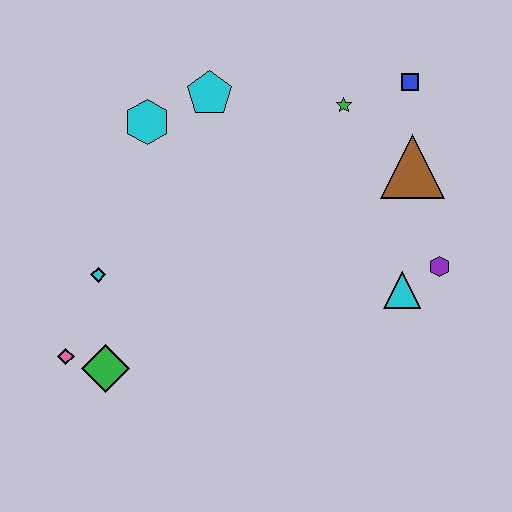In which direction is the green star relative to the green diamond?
The green star is above the green diamond.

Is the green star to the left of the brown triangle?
Yes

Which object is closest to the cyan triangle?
The purple hexagon is closest to the cyan triangle.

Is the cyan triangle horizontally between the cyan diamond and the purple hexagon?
Yes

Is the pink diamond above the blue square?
No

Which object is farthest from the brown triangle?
The pink diamond is farthest from the brown triangle.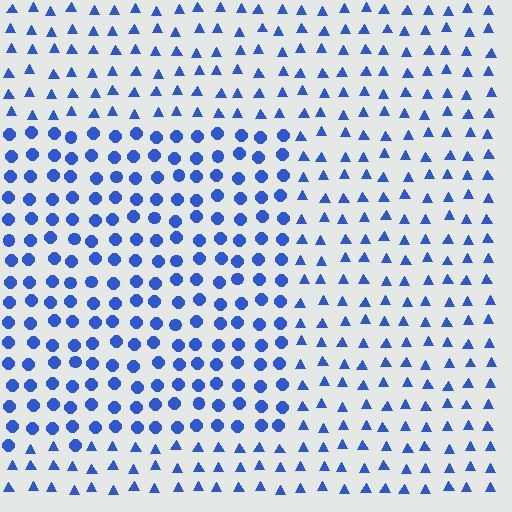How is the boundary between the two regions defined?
The boundary is defined by a change in element shape: circles inside vs. triangles outside. All elements share the same color and spacing.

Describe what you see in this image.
The image is filled with small blue elements arranged in a uniform grid. A rectangle-shaped region contains circles, while the surrounding area contains triangles. The boundary is defined purely by the change in element shape.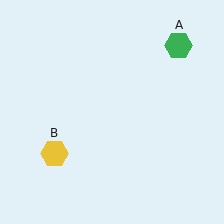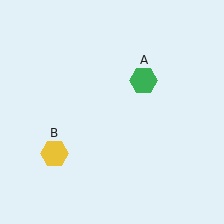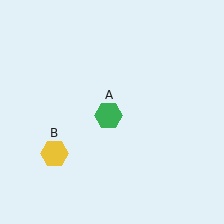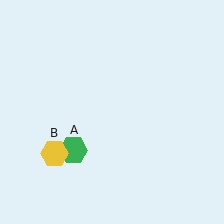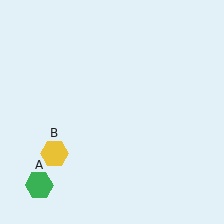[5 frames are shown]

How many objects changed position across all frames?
1 object changed position: green hexagon (object A).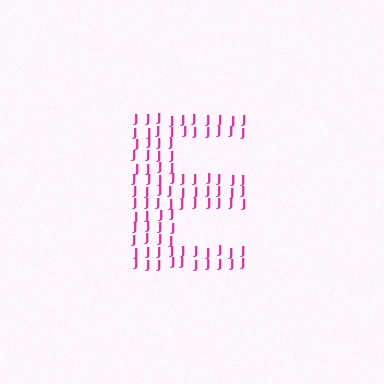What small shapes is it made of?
It is made of small letter J's.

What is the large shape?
The large shape is the letter E.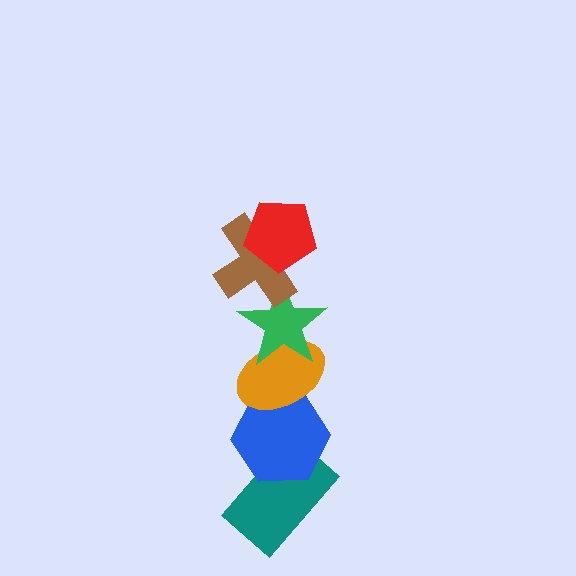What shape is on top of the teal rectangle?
The blue hexagon is on top of the teal rectangle.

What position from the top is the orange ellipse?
The orange ellipse is 4th from the top.